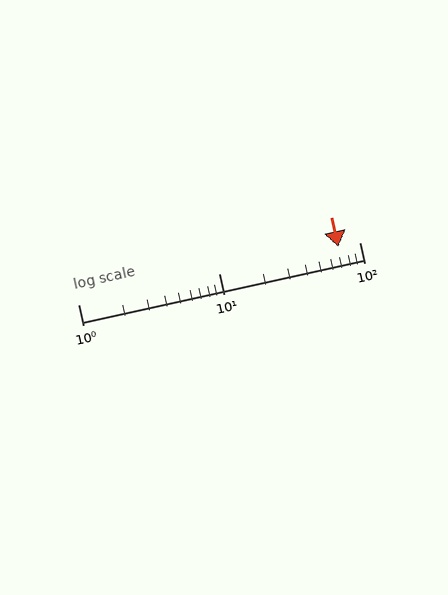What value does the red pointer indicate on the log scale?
The pointer indicates approximately 71.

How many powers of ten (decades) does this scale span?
The scale spans 2 decades, from 1 to 100.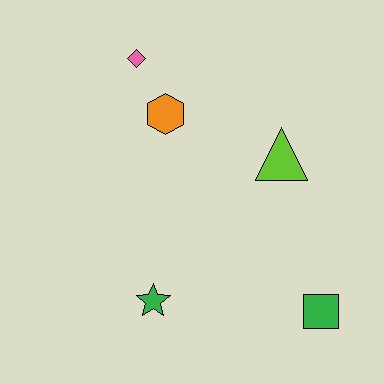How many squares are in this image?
There is 1 square.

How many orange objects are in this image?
There is 1 orange object.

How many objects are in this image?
There are 5 objects.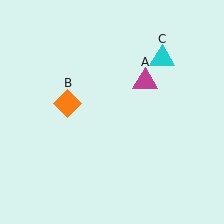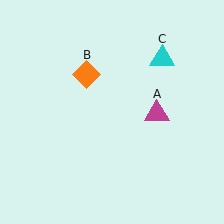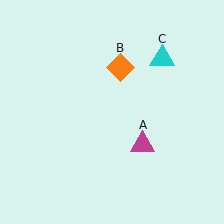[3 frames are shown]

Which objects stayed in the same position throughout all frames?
Cyan triangle (object C) remained stationary.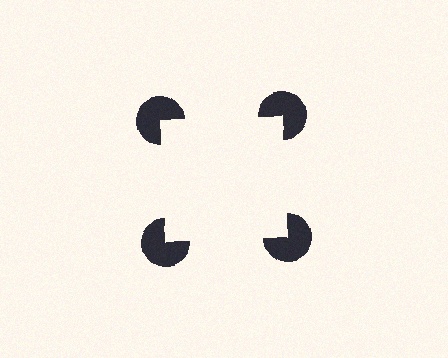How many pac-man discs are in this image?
There are 4 — one at each vertex of the illusory square.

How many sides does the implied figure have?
4 sides.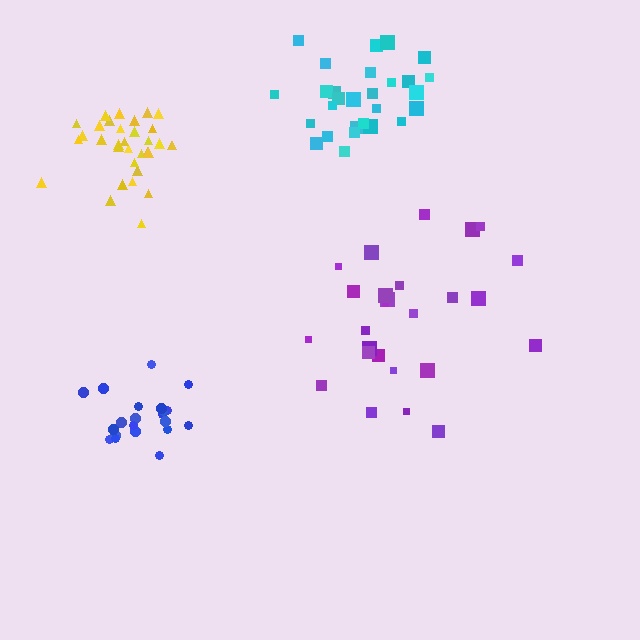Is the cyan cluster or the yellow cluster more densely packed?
Yellow.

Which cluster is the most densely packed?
Blue.